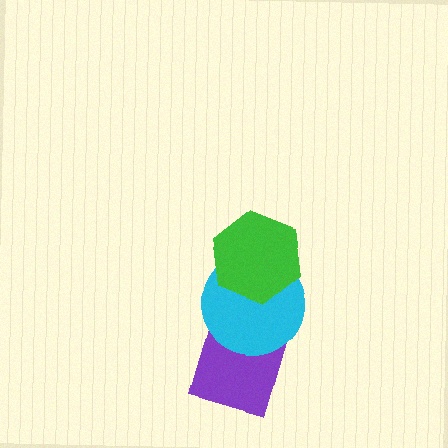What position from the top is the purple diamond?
The purple diamond is 3rd from the top.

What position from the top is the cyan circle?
The cyan circle is 2nd from the top.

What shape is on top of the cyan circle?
The green hexagon is on top of the cyan circle.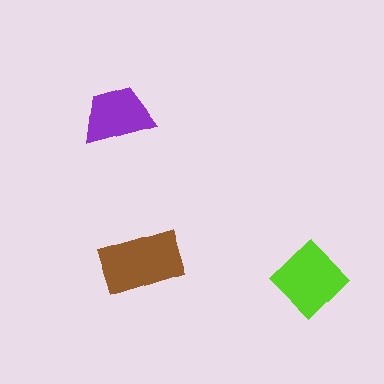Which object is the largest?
The brown rectangle.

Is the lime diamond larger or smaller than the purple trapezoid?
Larger.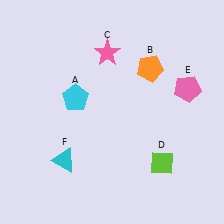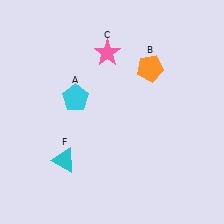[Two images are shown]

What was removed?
The pink pentagon (E), the lime diamond (D) were removed in Image 2.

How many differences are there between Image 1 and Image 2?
There are 2 differences between the two images.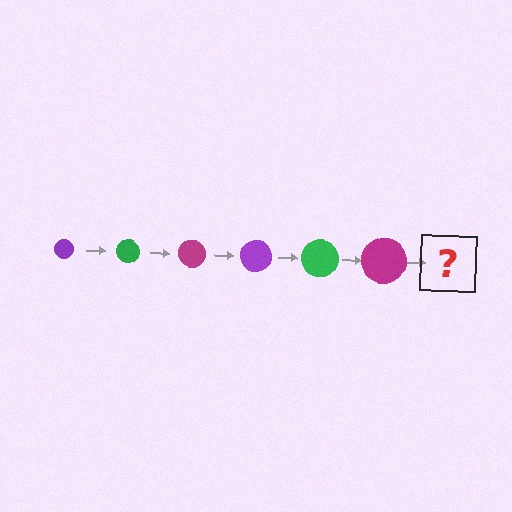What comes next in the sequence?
The next element should be a purple circle, larger than the previous one.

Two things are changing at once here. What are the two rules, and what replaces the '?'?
The two rules are that the circle grows larger each step and the color cycles through purple, green, and magenta. The '?' should be a purple circle, larger than the previous one.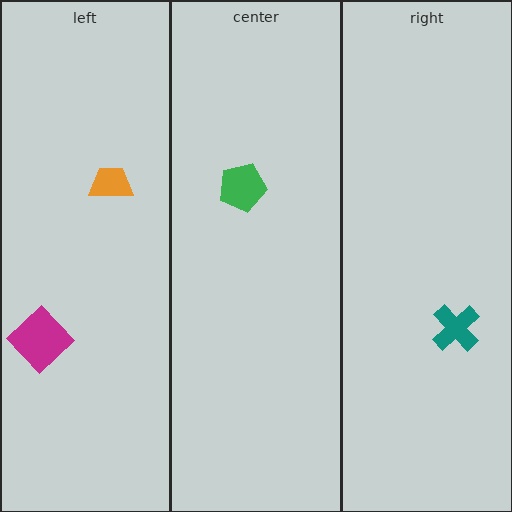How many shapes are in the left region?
2.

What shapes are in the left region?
The magenta diamond, the orange trapezoid.